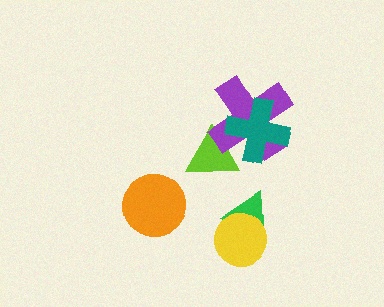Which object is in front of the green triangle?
The yellow circle is in front of the green triangle.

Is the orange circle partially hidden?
No, no other shape covers it.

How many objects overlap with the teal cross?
2 objects overlap with the teal cross.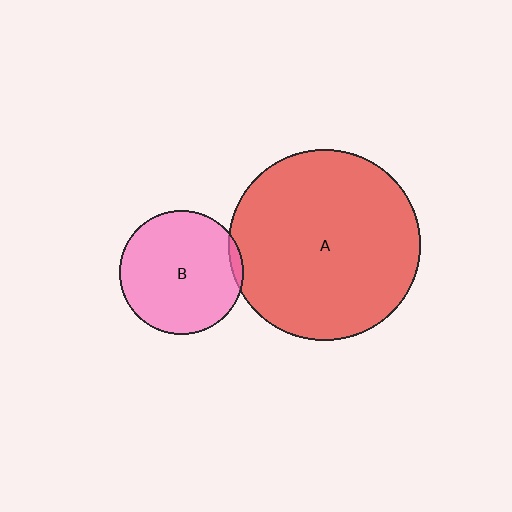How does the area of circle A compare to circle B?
Approximately 2.4 times.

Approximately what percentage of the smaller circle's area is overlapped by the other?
Approximately 5%.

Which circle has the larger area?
Circle A (red).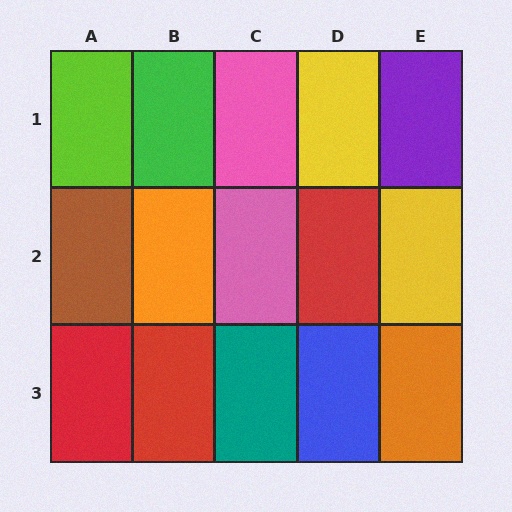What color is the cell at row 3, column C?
Teal.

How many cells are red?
3 cells are red.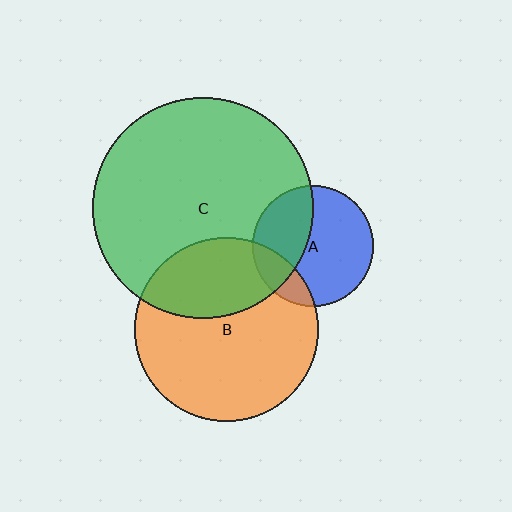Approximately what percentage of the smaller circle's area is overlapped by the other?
Approximately 20%.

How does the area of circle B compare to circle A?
Approximately 2.3 times.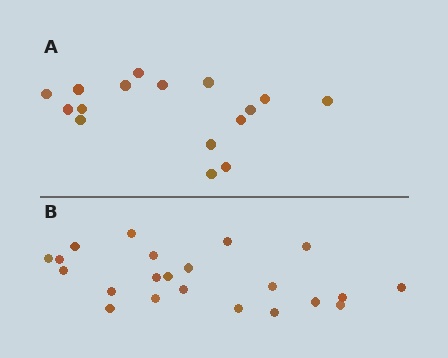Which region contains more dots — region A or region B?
Region B (the bottom region) has more dots.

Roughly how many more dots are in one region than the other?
Region B has about 6 more dots than region A.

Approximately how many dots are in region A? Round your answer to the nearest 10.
About 20 dots. (The exact count is 16, which rounds to 20.)